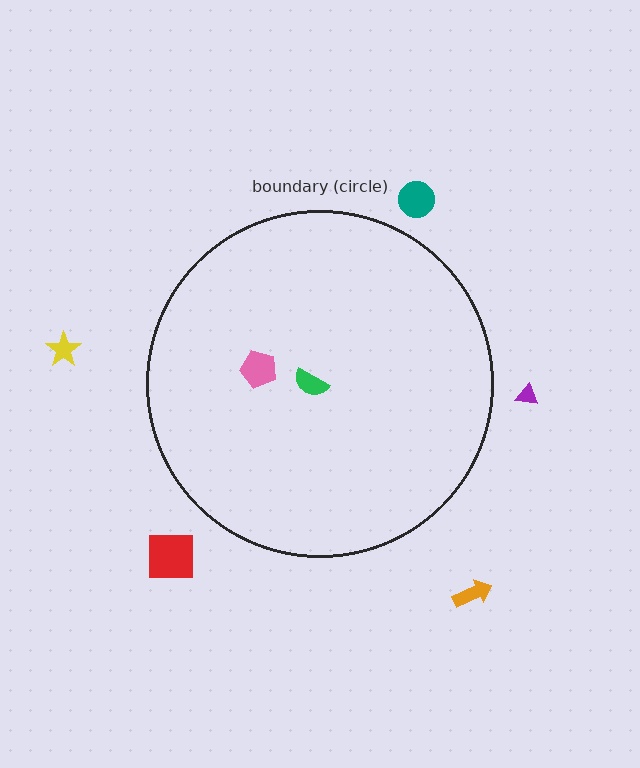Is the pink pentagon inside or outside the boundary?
Inside.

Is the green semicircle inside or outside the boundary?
Inside.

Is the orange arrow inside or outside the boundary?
Outside.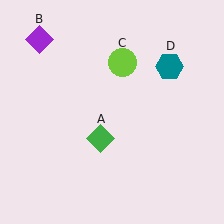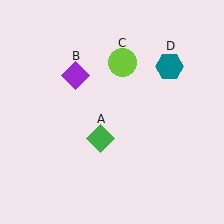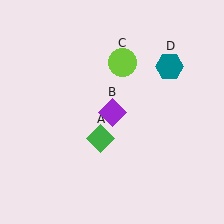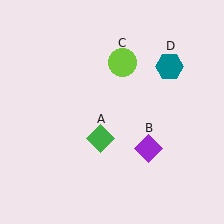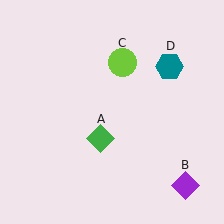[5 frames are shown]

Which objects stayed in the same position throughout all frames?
Green diamond (object A) and lime circle (object C) and teal hexagon (object D) remained stationary.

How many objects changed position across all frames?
1 object changed position: purple diamond (object B).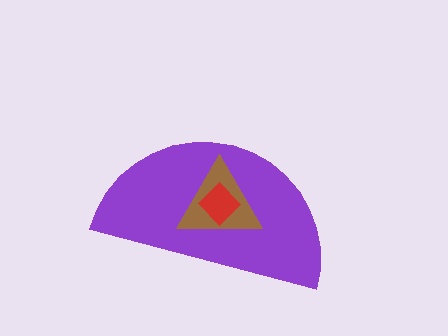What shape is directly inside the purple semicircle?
The brown triangle.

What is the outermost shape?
The purple semicircle.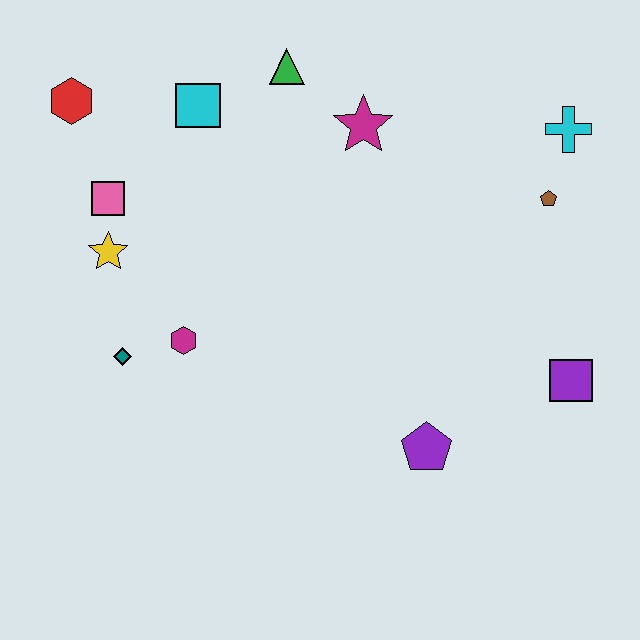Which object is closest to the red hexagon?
The pink square is closest to the red hexagon.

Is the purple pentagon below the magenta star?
Yes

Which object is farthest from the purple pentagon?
The red hexagon is farthest from the purple pentagon.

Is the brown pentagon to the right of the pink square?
Yes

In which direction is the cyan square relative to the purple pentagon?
The cyan square is above the purple pentagon.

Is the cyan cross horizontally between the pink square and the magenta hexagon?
No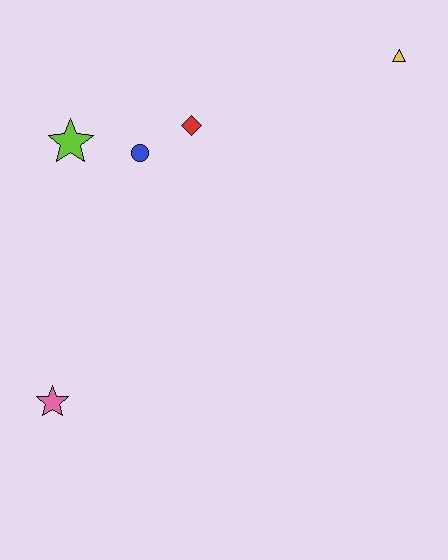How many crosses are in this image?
There are no crosses.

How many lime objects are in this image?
There is 1 lime object.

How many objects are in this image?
There are 5 objects.